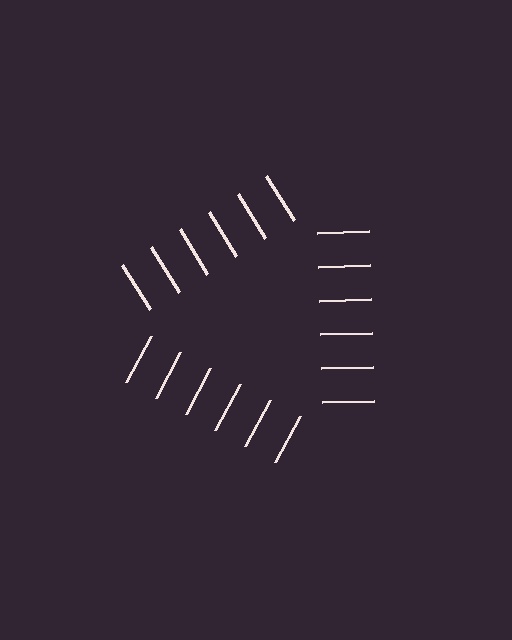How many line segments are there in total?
18 — 6 along each of the 3 edges.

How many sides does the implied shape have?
3 sides — the line-ends trace a triangle.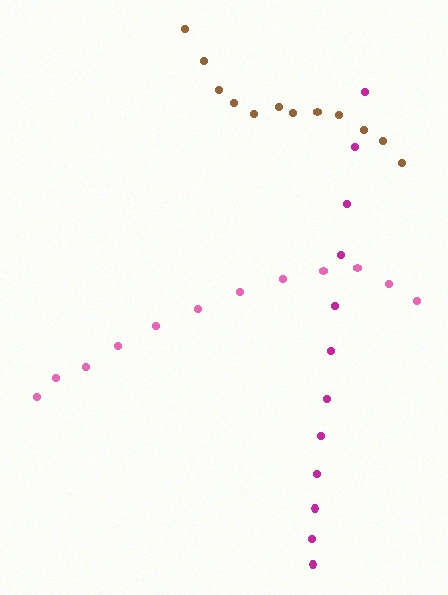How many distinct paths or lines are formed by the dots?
There are 3 distinct paths.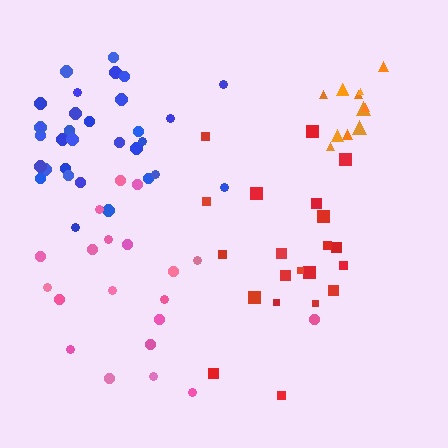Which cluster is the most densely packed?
Orange.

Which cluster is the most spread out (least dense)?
Red.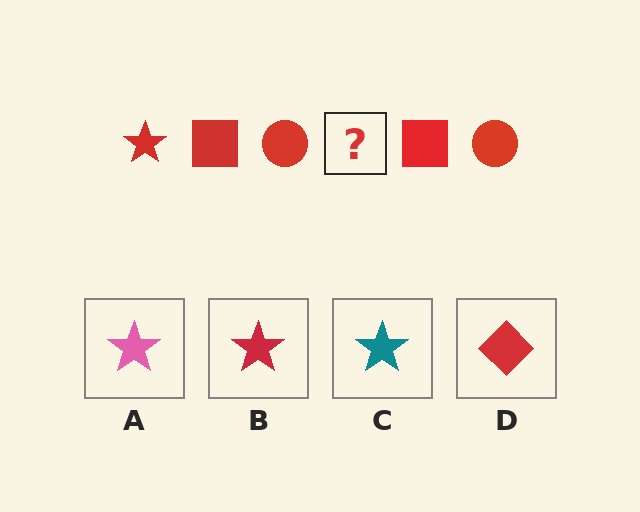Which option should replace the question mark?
Option B.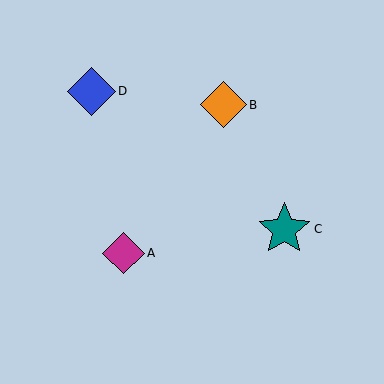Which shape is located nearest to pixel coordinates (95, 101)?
The blue diamond (labeled D) at (91, 91) is nearest to that location.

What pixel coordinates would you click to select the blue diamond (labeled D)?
Click at (91, 91) to select the blue diamond D.